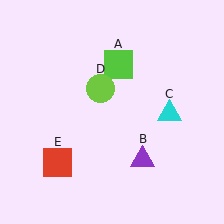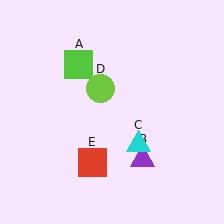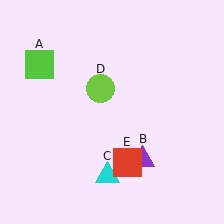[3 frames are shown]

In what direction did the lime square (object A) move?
The lime square (object A) moved left.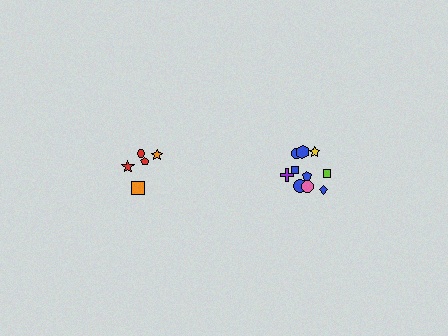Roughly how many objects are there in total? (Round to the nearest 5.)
Roughly 15 objects in total.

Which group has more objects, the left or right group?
The right group.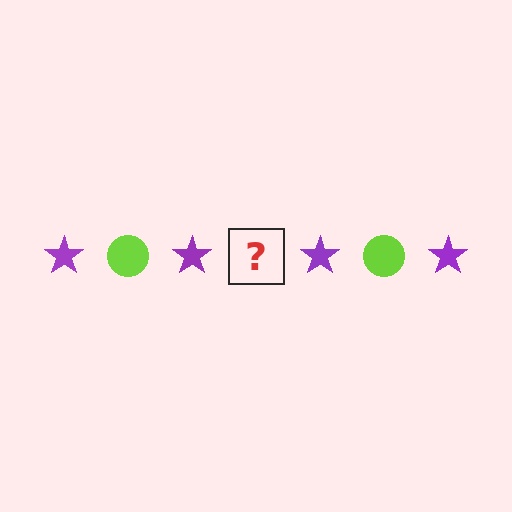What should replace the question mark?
The question mark should be replaced with a lime circle.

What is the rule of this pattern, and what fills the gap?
The rule is that the pattern alternates between purple star and lime circle. The gap should be filled with a lime circle.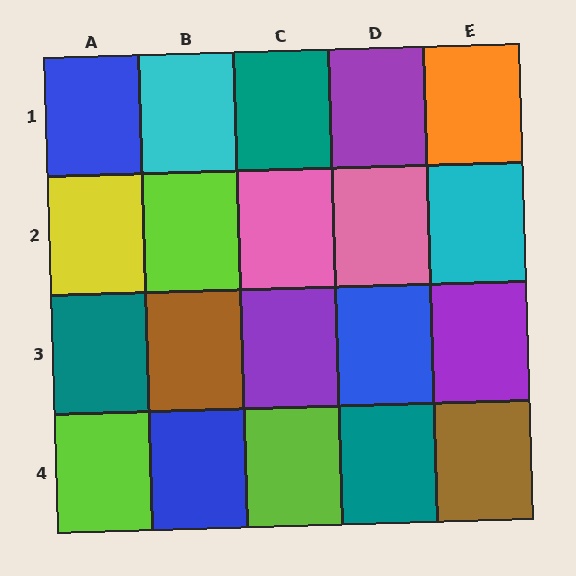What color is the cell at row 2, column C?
Pink.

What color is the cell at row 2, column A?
Yellow.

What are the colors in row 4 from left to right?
Lime, blue, lime, teal, brown.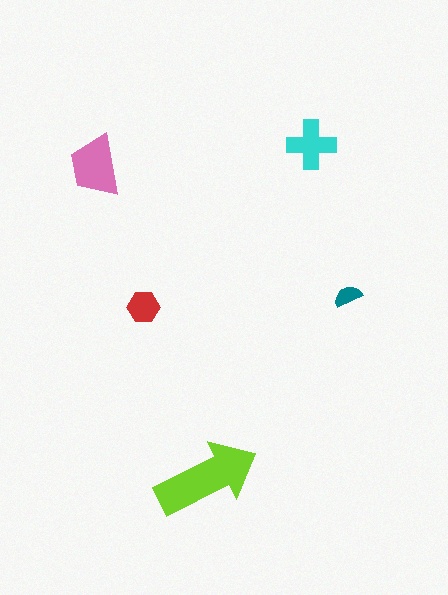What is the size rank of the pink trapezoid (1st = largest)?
2nd.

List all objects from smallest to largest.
The teal semicircle, the red hexagon, the cyan cross, the pink trapezoid, the lime arrow.